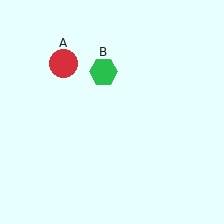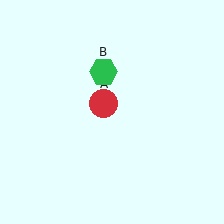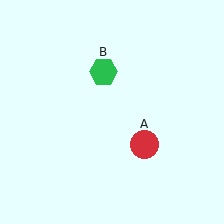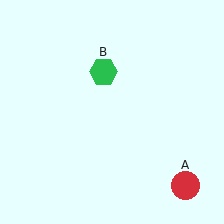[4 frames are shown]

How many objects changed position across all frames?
1 object changed position: red circle (object A).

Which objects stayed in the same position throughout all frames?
Green hexagon (object B) remained stationary.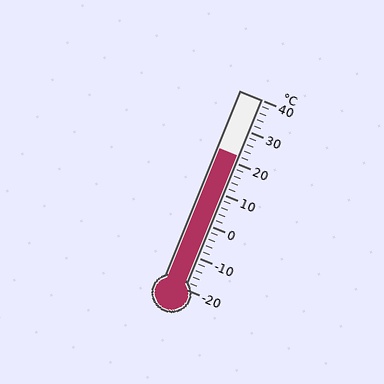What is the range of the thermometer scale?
The thermometer scale ranges from -20°C to 40°C.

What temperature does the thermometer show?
The thermometer shows approximately 22°C.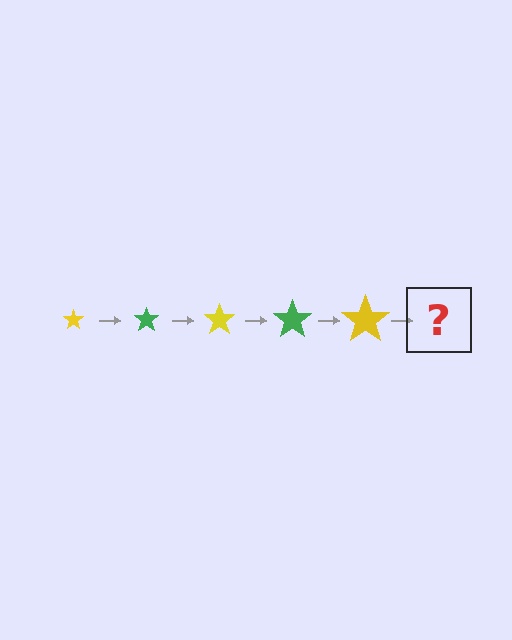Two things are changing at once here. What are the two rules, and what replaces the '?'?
The two rules are that the star grows larger each step and the color cycles through yellow and green. The '?' should be a green star, larger than the previous one.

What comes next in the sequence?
The next element should be a green star, larger than the previous one.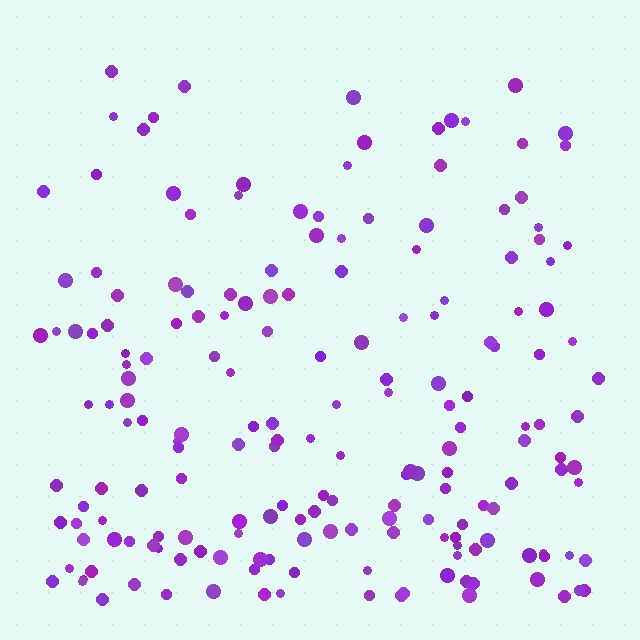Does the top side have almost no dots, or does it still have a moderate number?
Still a moderate number, just noticeably fewer than the bottom.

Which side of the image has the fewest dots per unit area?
The top.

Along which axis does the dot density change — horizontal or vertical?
Vertical.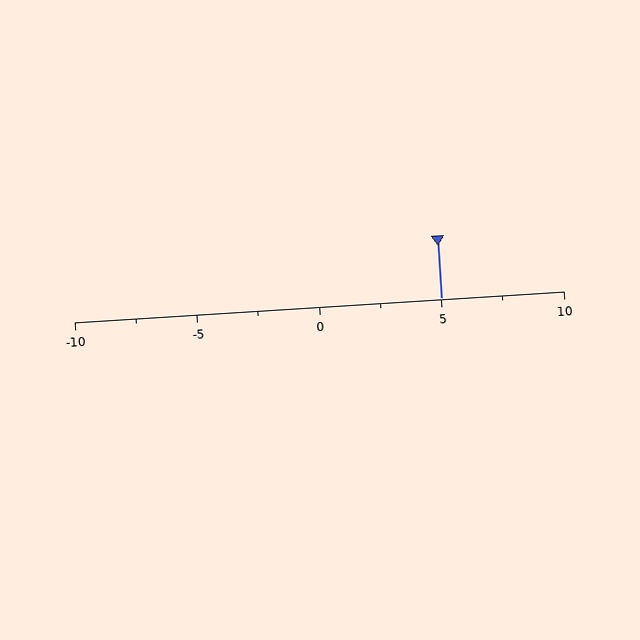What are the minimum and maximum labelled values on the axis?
The axis runs from -10 to 10.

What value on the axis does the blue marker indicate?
The marker indicates approximately 5.